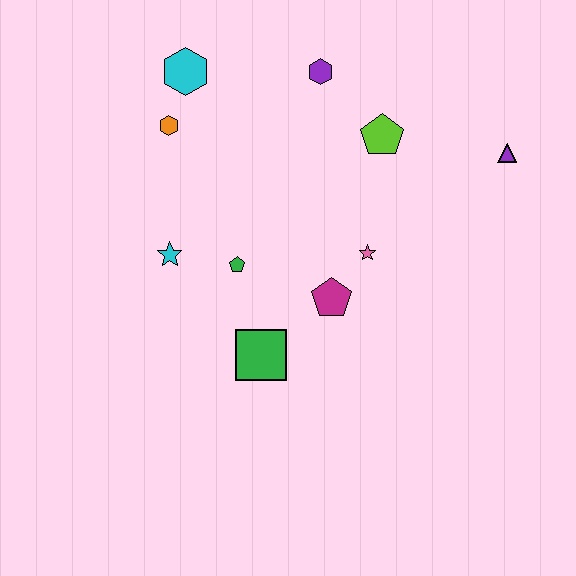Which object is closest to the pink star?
The magenta pentagon is closest to the pink star.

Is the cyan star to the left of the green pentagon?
Yes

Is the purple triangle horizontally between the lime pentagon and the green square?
No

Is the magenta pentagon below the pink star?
Yes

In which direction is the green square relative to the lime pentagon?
The green square is below the lime pentagon.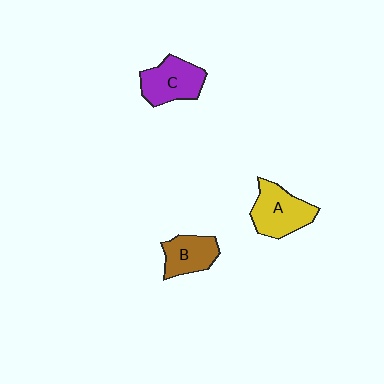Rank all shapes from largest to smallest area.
From largest to smallest: A (yellow), C (purple), B (brown).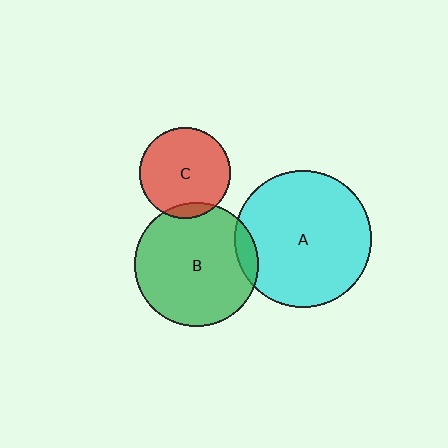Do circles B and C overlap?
Yes.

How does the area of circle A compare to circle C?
Approximately 2.3 times.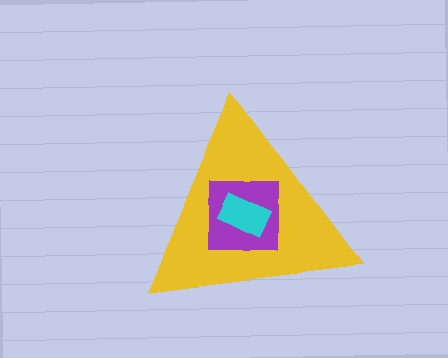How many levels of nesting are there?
3.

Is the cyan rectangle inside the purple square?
Yes.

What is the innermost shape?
The cyan rectangle.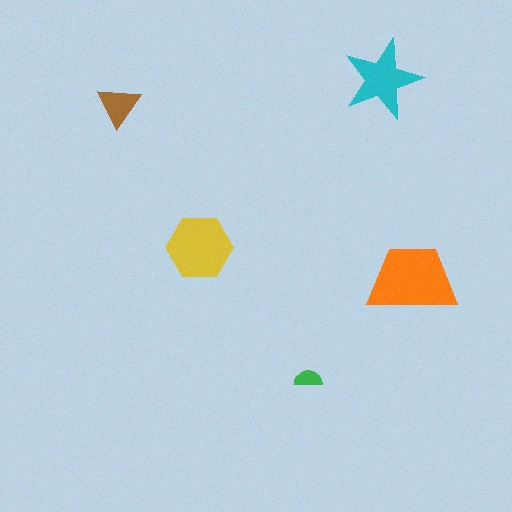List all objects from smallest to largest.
The green semicircle, the brown triangle, the cyan star, the yellow hexagon, the orange trapezoid.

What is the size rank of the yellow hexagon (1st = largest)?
2nd.